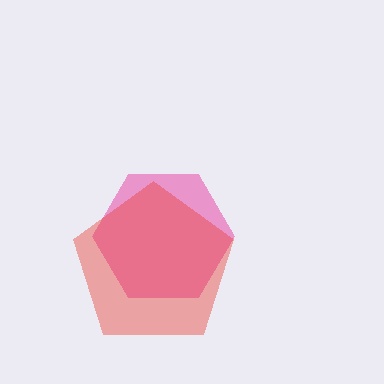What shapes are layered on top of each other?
The layered shapes are: a pink hexagon, a red pentagon.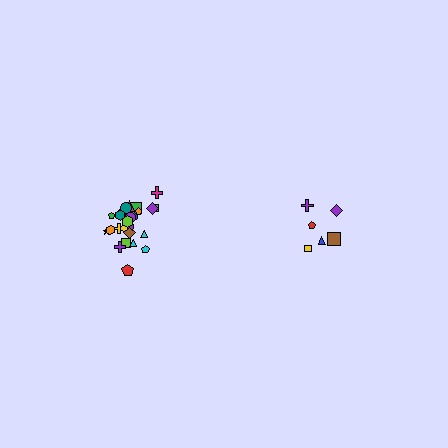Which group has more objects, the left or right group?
The left group.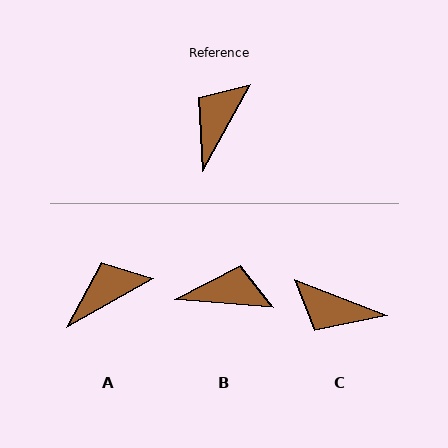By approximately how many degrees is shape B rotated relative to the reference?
Approximately 66 degrees clockwise.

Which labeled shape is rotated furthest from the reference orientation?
C, about 98 degrees away.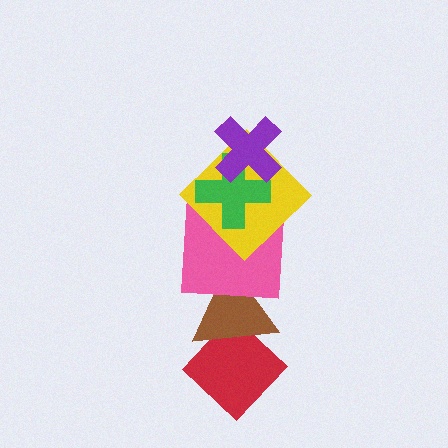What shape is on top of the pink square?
The yellow diamond is on top of the pink square.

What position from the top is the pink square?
The pink square is 4th from the top.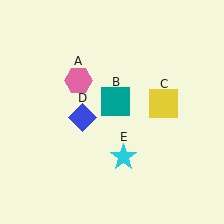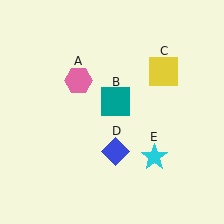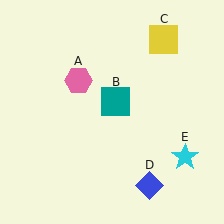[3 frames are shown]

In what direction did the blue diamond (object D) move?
The blue diamond (object D) moved down and to the right.